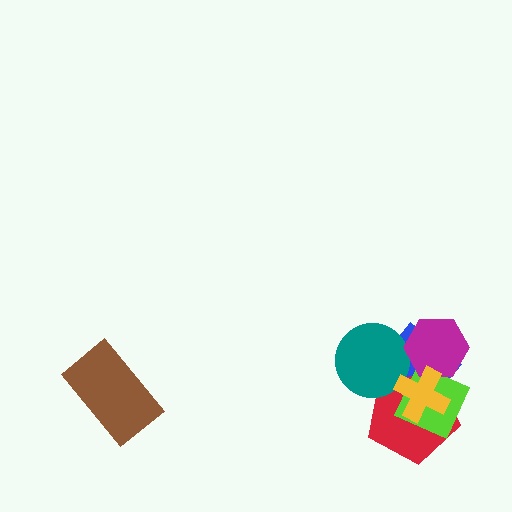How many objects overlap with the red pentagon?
5 objects overlap with the red pentagon.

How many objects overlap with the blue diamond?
5 objects overlap with the blue diamond.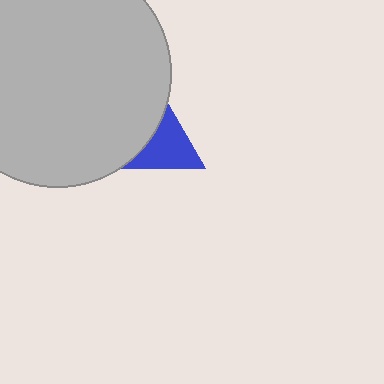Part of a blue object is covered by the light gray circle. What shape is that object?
It is a triangle.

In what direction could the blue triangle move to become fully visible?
The blue triangle could move right. That would shift it out from behind the light gray circle entirely.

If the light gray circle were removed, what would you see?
You would see the complete blue triangle.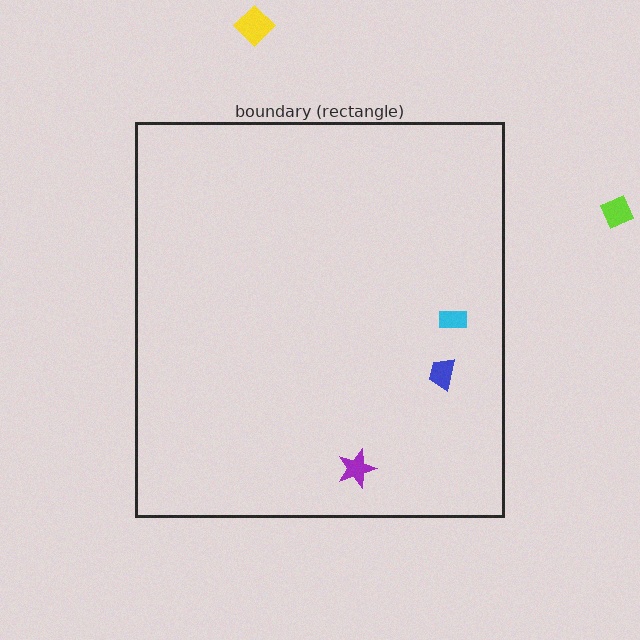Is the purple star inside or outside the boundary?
Inside.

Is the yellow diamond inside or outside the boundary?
Outside.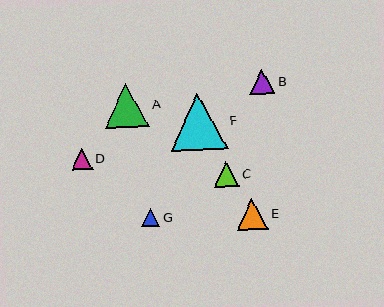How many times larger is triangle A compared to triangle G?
Triangle A is approximately 2.5 times the size of triangle G.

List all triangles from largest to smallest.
From largest to smallest: F, A, E, B, C, D, G.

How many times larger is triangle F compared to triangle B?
Triangle F is approximately 2.3 times the size of triangle B.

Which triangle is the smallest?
Triangle G is the smallest with a size of approximately 18 pixels.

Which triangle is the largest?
Triangle F is the largest with a size of approximately 57 pixels.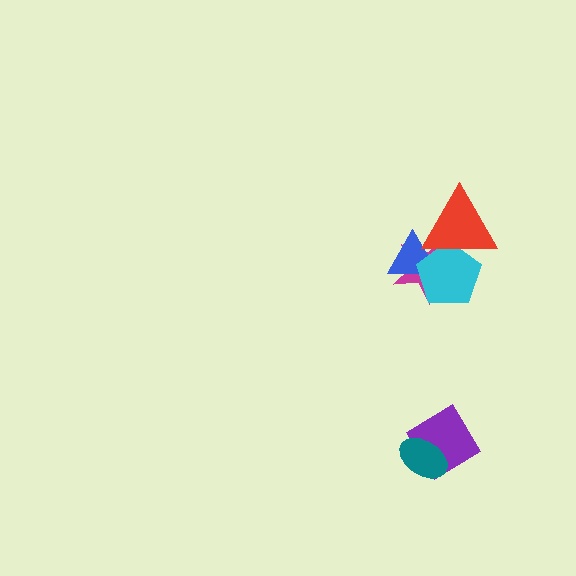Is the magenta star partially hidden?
Yes, it is partially covered by another shape.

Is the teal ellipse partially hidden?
No, no other shape covers it.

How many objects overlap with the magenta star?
3 objects overlap with the magenta star.